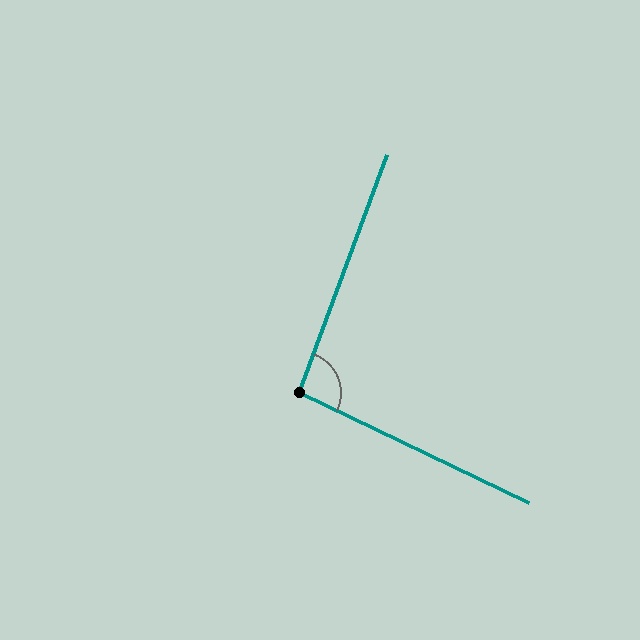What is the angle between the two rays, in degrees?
Approximately 95 degrees.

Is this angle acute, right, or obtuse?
It is obtuse.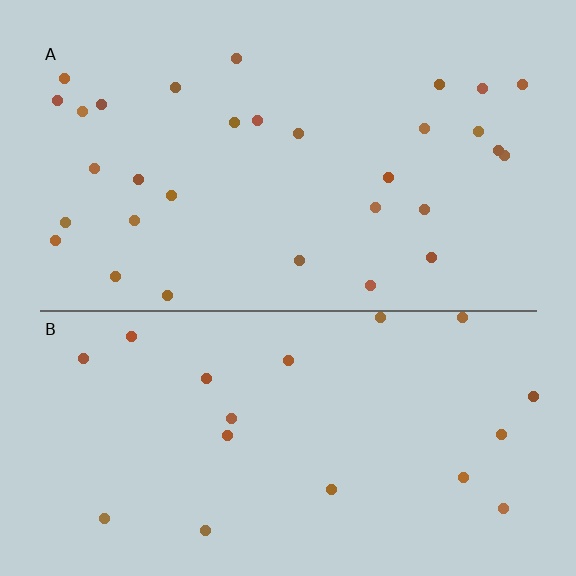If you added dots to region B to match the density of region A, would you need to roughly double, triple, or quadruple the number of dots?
Approximately double.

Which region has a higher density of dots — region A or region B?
A (the top).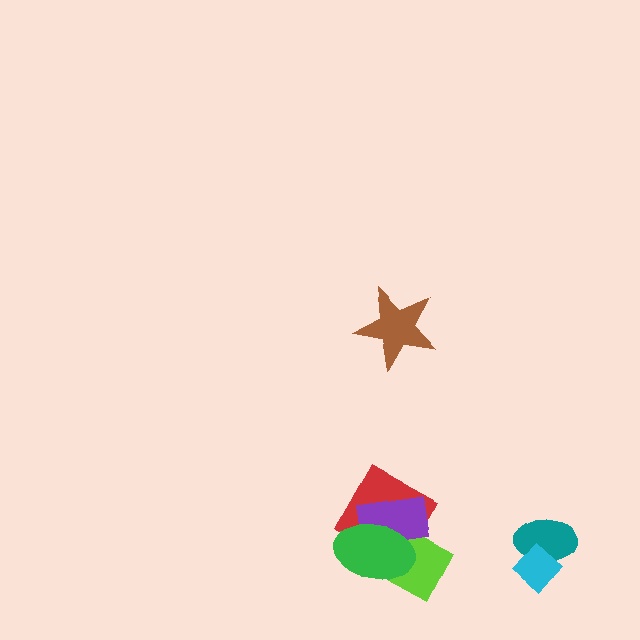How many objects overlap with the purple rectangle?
3 objects overlap with the purple rectangle.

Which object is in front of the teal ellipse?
The cyan diamond is in front of the teal ellipse.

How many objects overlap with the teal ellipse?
1 object overlaps with the teal ellipse.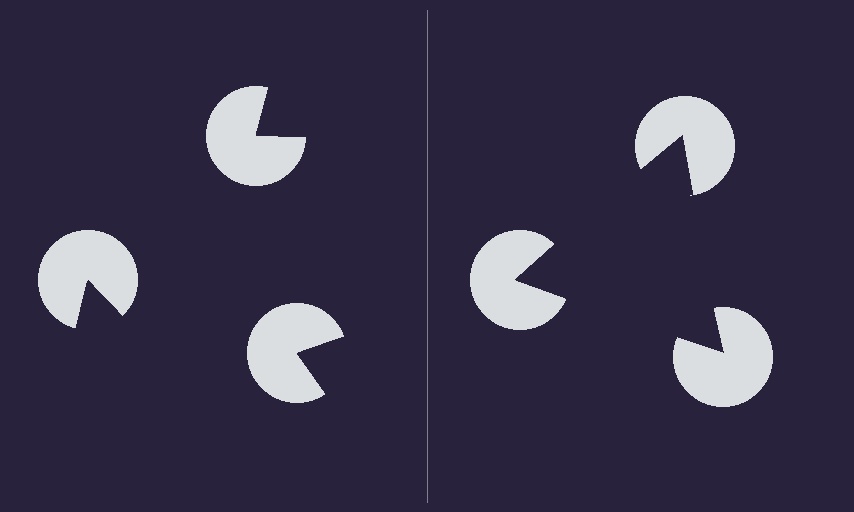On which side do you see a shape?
An illusory triangle appears on the right side. On the left side the wedge cuts are rotated, so no coherent shape forms.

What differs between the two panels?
The pac-man discs are positioned identically on both sides; only the wedge orientations differ. On the right they align to a triangle; on the left they are misaligned.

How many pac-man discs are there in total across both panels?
6 — 3 on each side.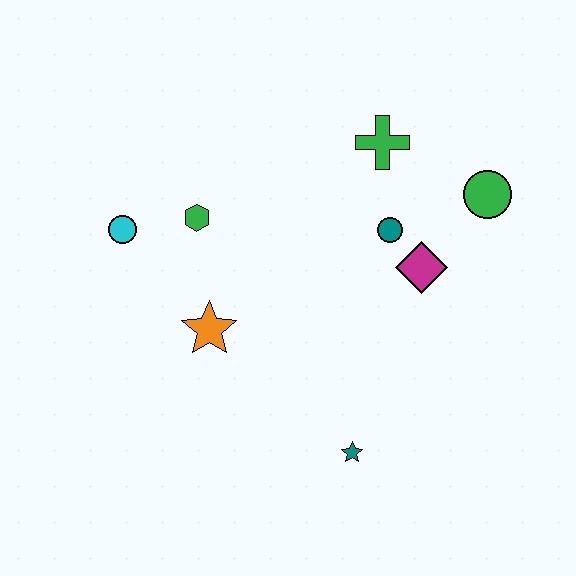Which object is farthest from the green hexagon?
The green circle is farthest from the green hexagon.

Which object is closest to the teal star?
The orange star is closest to the teal star.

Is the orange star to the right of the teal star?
No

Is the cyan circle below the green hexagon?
Yes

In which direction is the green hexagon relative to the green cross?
The green hexagon is to the left of the green cross.